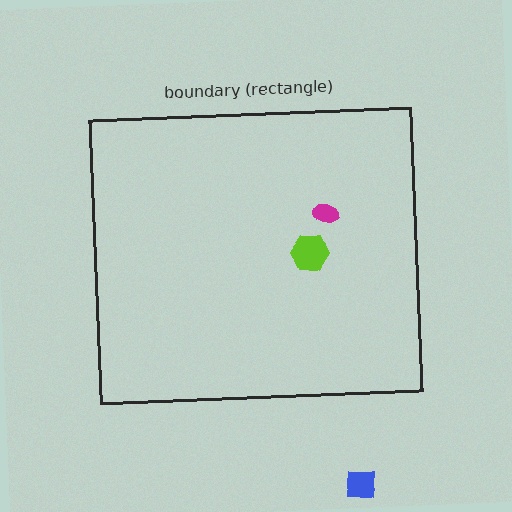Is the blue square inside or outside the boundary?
Outside.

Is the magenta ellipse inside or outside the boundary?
Inside.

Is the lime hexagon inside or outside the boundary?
Inside.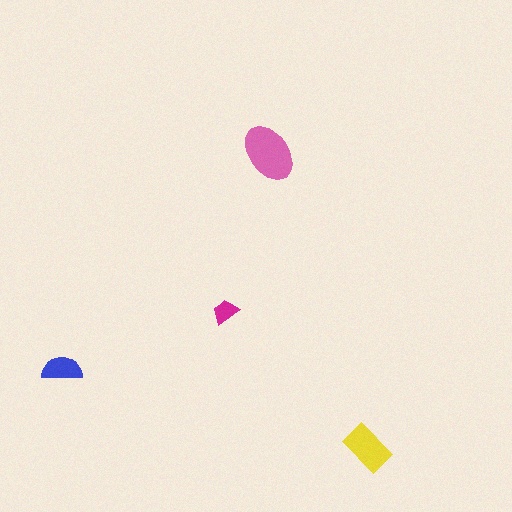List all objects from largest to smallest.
The pink ellipse, the yellow rectangle, the blue semicircle, the magenta trapezoid.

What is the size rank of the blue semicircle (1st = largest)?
3rd.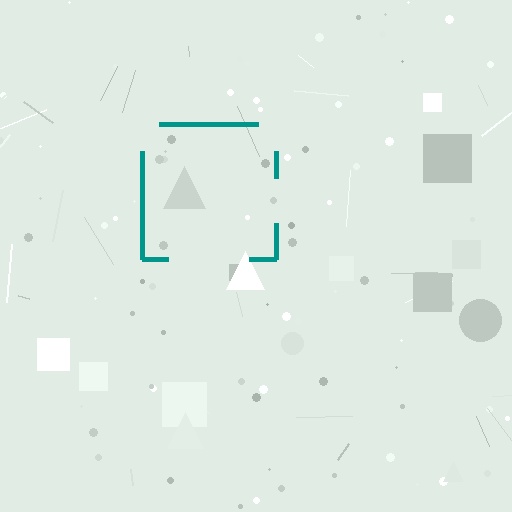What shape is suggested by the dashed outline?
The dashed outline suggests a square.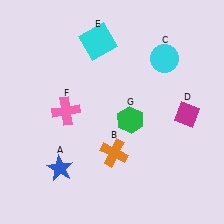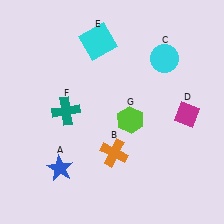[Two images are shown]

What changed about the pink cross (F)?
In Image 1, F is pink. In Image 2, it changed to teal.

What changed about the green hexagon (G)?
In Image 1, G is green. In Image 2, it changed to lime.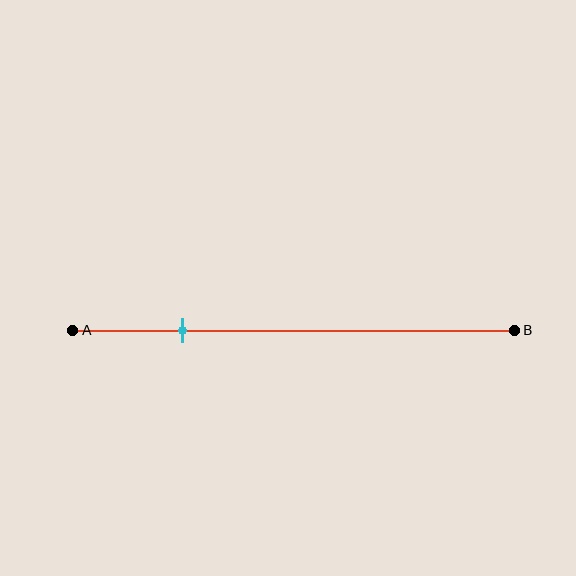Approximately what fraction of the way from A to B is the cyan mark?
The cyan mark is approximately 25% of the way from A to B.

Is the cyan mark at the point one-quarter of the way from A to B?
Yes, the mark is approximately at the one-quarter point.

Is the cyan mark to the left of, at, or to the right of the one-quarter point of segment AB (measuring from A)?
The cyan mark is approximately at the one-quarter point of segment AB.